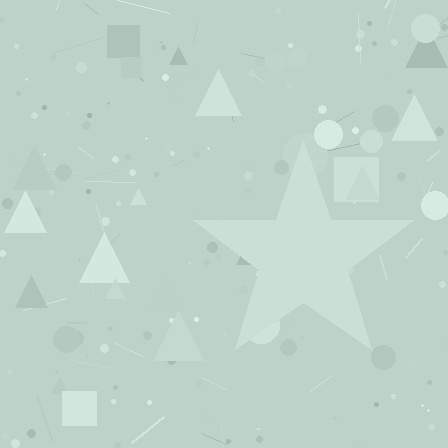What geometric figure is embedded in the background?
A star is embedded in the background.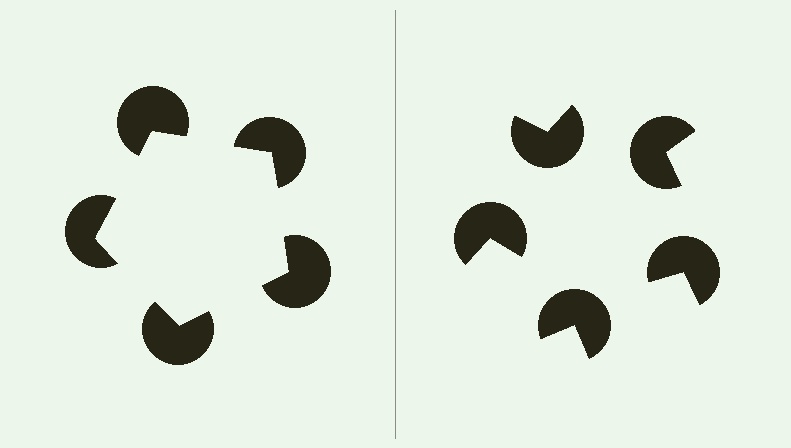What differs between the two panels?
The pac-man discs are positioned identically on both sides; only the wedge orientations differ. On the left they align to a pentagon; on the right they are misaligned.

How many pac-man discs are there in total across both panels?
10 — 5 on each side.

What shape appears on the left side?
An illusory pentagon.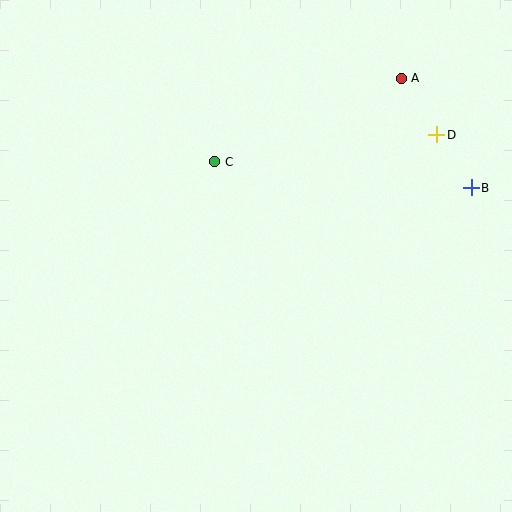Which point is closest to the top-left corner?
Point C is closest to the top-left corner.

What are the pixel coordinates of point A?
Point A is at (401, 78).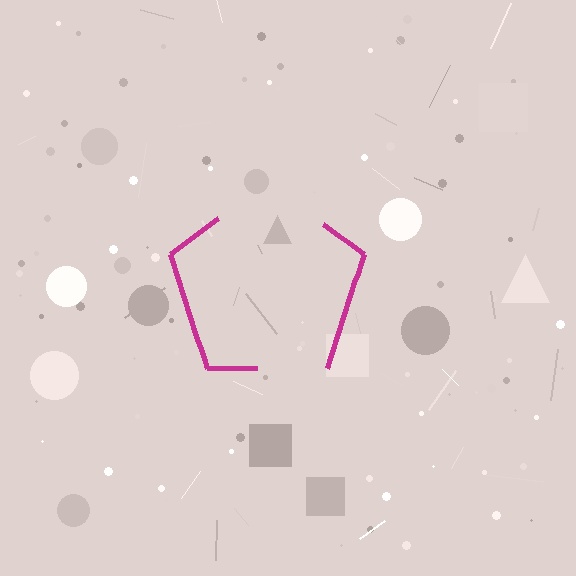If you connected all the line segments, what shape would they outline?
They would outline a pentagon.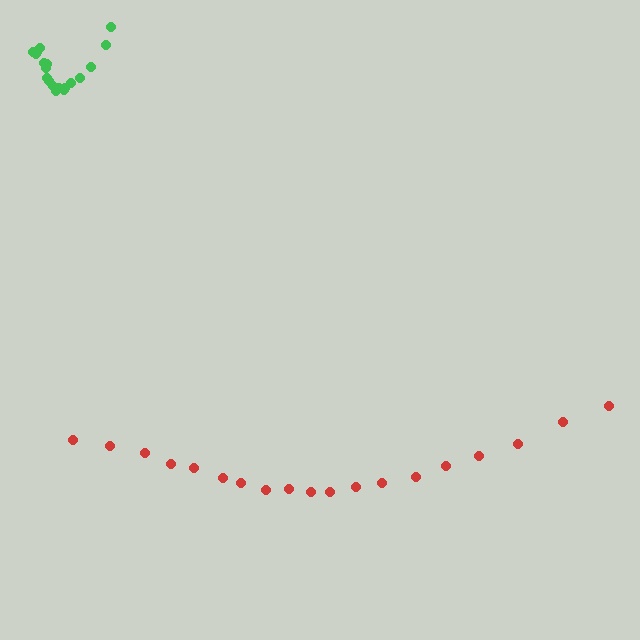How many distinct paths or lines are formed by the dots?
There are 2 distinct paths.